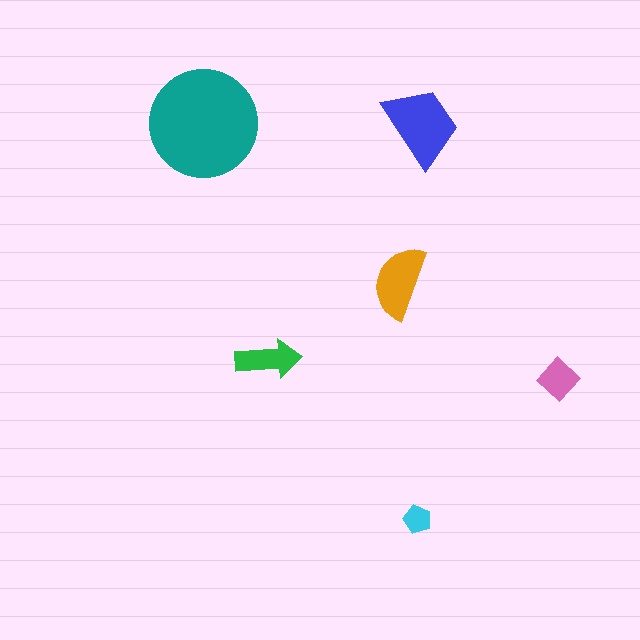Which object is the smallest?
The cyan pentagon.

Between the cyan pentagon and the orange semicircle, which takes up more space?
The orange semicircle.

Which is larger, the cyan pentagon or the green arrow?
The green arrow.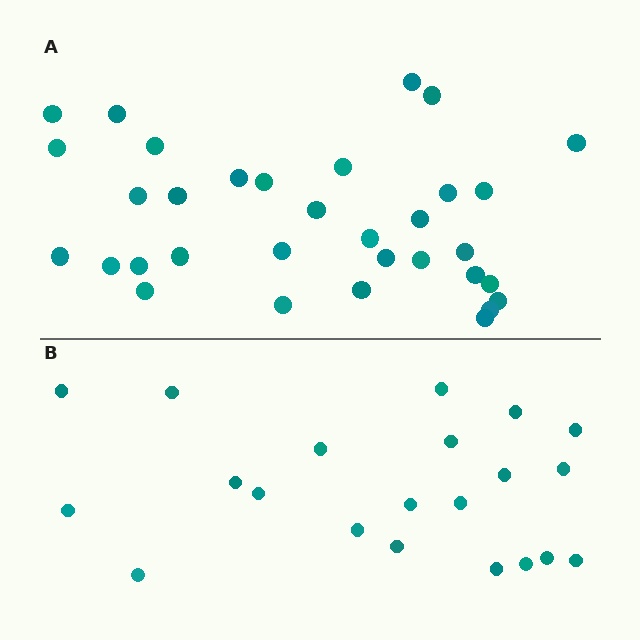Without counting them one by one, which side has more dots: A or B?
Region A (the top region) has more dots.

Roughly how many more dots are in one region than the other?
Region A has roughly 12 or so more dots than region B.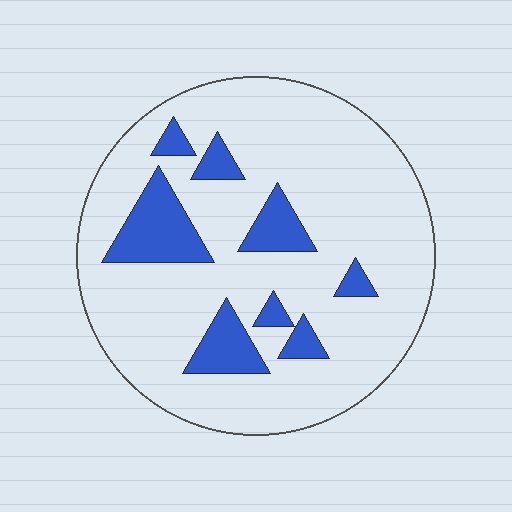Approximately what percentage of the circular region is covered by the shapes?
Approximately 15%.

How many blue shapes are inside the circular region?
8.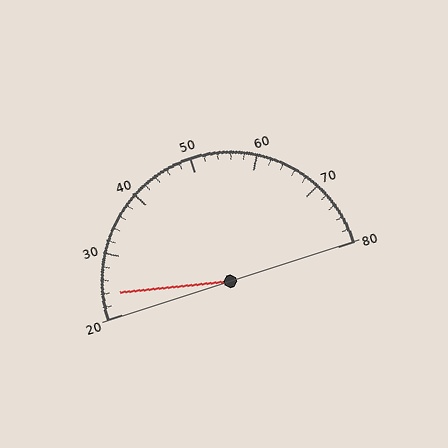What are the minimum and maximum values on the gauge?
The gauge ranges from 20 to 80.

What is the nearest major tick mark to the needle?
The nearest major tick mark is 20.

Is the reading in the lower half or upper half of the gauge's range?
The reading is in the lower half of the range (20 to 80).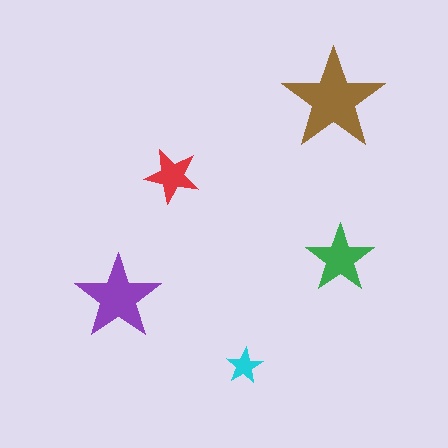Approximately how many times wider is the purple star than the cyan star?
About 2.5 times wider.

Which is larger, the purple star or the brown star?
The brown one.